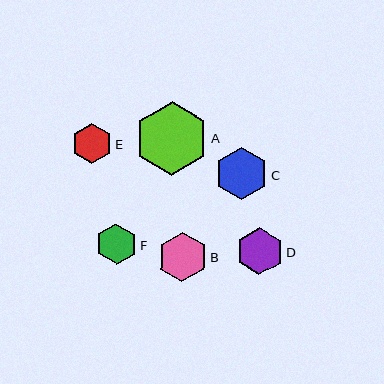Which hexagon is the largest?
Hexagon A is the largest with a size of approximately 73 pixels.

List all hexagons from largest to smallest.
From largest to smallest: A, C, B, D, F, E.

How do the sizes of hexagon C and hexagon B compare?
Hexagon C and hexagon B are approximately the same size.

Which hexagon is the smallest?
Hexagon E is the smallest with a size of approximately 40 pixels.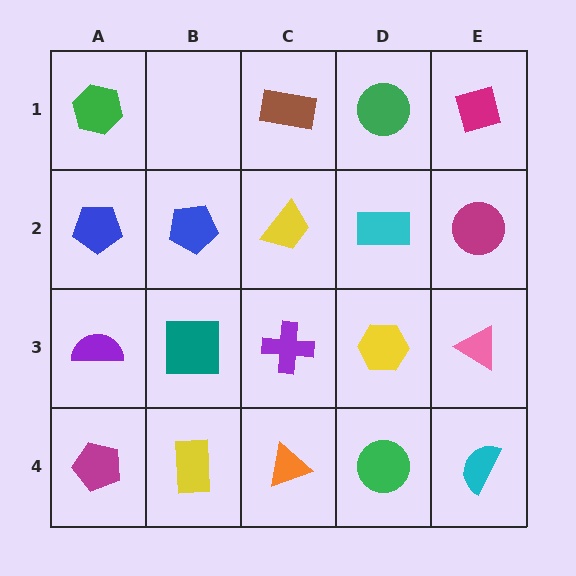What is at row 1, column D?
A green circle.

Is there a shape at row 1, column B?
No, that cell is empty.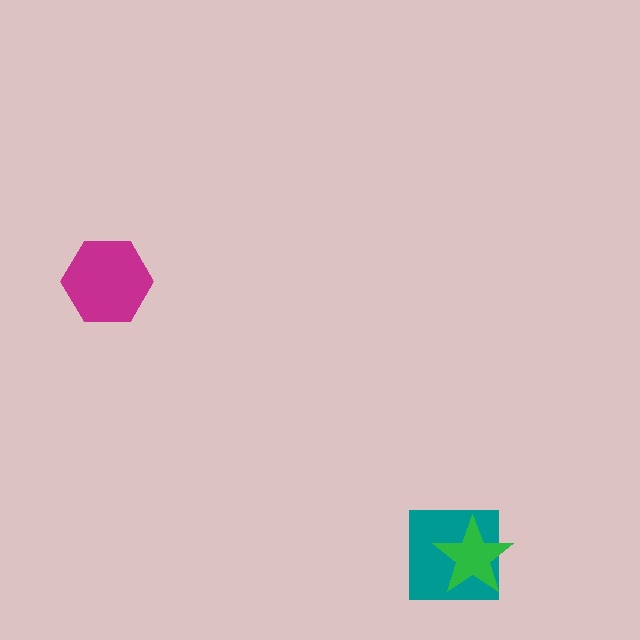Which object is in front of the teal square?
The green star is in front of the teal square.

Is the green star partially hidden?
No, no other shape covers it.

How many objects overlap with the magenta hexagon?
0 objects overlap with the magenta hexagon.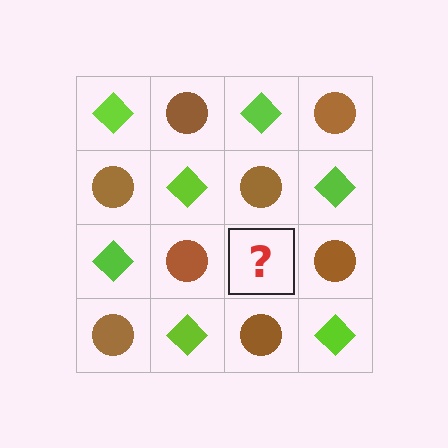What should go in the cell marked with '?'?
The missing cell should contain a lime diamond.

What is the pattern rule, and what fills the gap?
The rule is that it alternates lime diamond and brown circle in a checkerboard pattern. The gap should be filled with a lime diamond.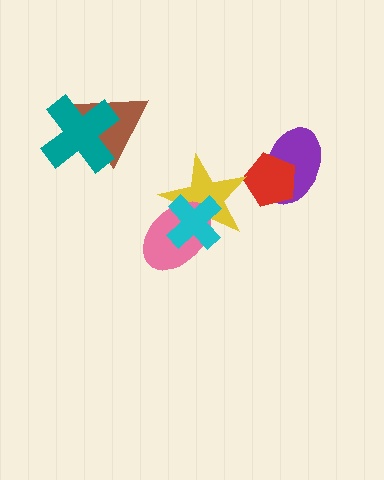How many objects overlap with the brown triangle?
1 object overlaps with the brown triangle.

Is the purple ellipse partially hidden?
Yes, it is partially covered by another shape.